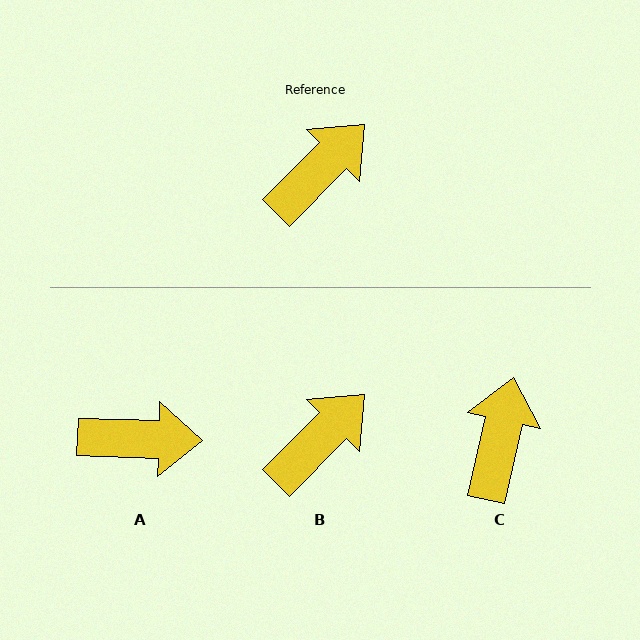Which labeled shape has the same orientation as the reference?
B.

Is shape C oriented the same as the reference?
No, it is off by about 32 degrees.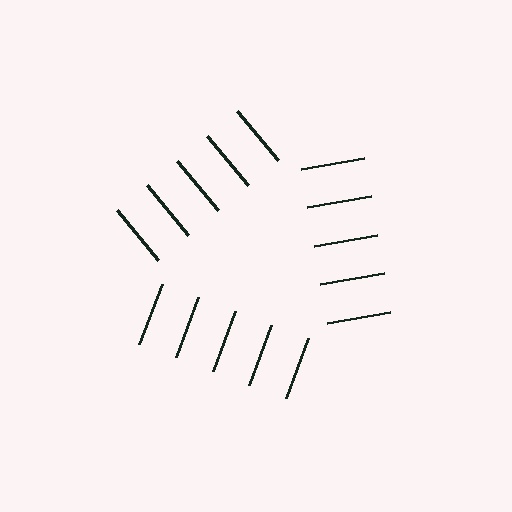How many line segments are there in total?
15 — 5 along each of the 3 edges.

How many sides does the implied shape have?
3 sides — the line-ends trace a triangle.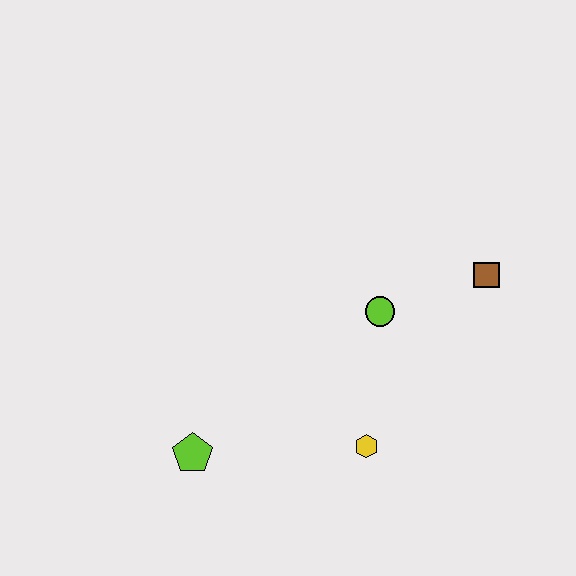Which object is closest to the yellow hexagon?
The lime circle is closest to the yellow hexagon.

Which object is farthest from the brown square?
The lime pentagon is farthest from the brown square.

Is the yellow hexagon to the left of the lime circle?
Yes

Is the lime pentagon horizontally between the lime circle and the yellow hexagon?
No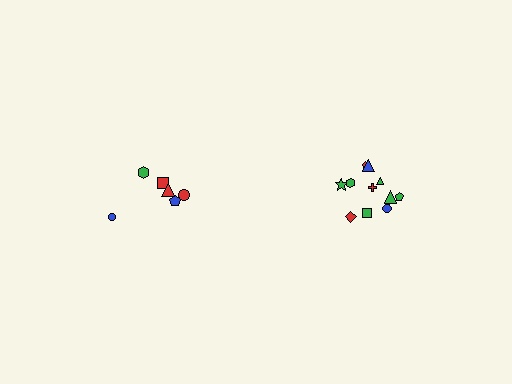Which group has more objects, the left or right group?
The right group.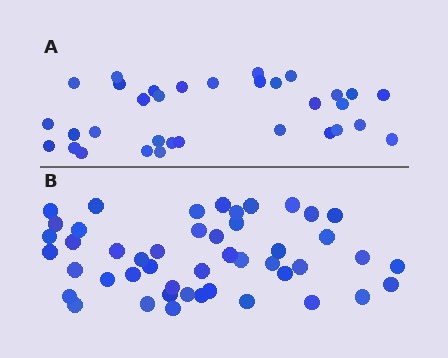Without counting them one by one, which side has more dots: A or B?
Region B (the bottom region) has more dots.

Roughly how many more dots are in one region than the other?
Region B has approximately 15 more dots than region A.